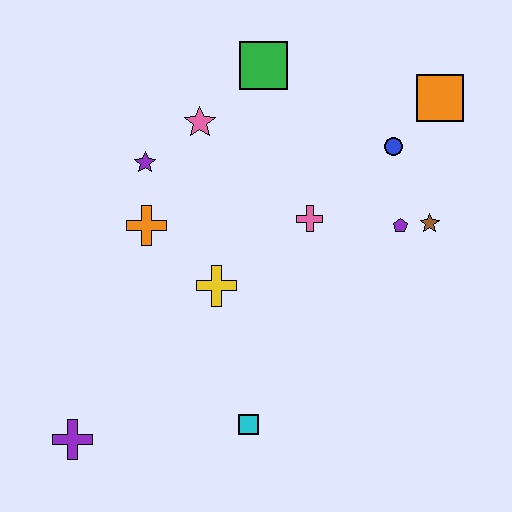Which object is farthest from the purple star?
The orange square is farthest from the purple star.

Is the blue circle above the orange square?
No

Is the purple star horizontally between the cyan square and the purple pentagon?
No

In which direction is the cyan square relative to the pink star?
The cyan square is below the pink star.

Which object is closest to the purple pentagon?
The brown star is closest to the purple pentagon.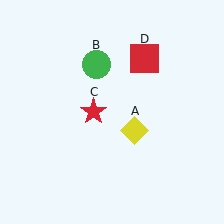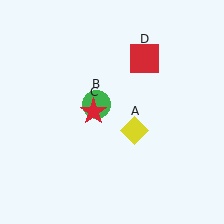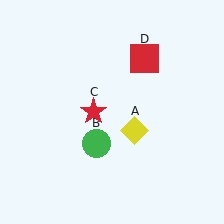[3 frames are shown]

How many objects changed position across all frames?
1 object changed position: green circle (object B).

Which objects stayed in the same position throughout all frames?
Yellow diamond (object A) and red star (object C) and red square (object D) remained stationary.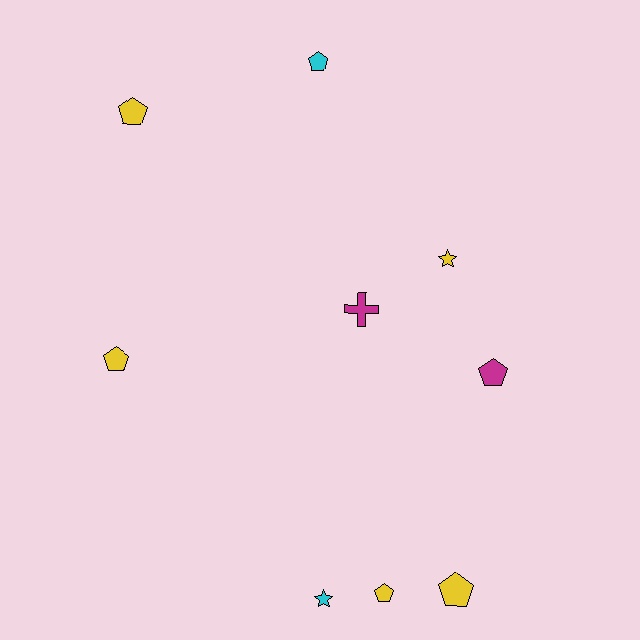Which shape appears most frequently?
Pentagon, with 6 objects.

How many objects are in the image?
There are 9 objects.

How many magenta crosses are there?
There is 1 magenta cross.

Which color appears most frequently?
Yellow, with 5 objects.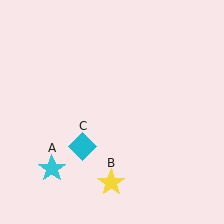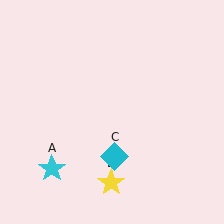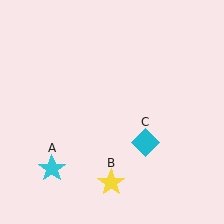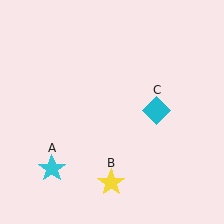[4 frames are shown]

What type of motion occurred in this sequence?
The cyan diamond (object C) rotated counterclockwise around the center of the scene.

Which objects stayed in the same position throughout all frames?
Cyan star (object A) and yellow star (object B) remained stationary.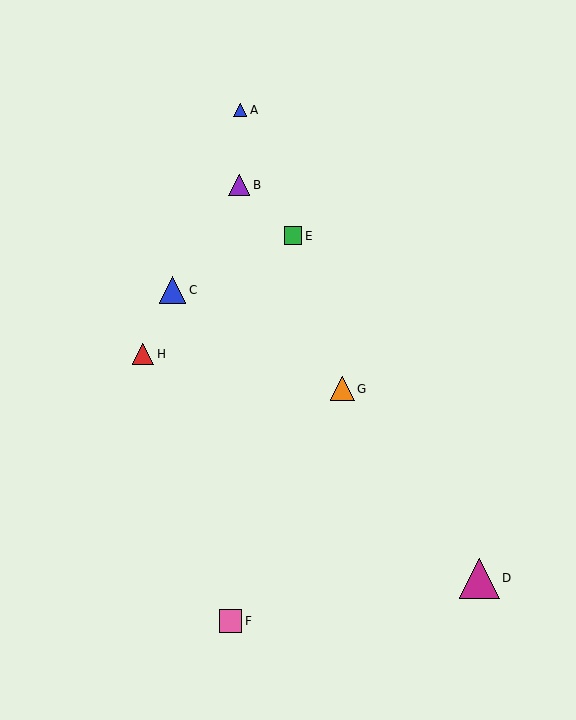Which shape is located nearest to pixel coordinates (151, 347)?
The red triangle (labeled H) at (143, 354) is nearest to that location.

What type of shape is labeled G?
Shape G is an orange triangle.